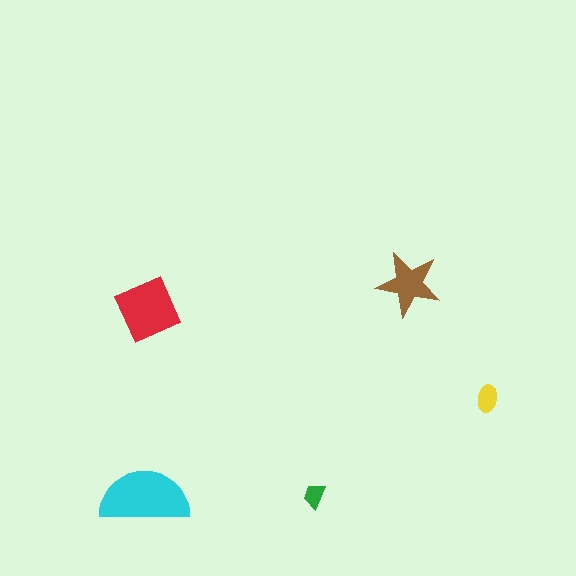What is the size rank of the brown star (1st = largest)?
3rd.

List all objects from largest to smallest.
The cyan semicircle, the red diamond, the brown star, the yellow ellipse, the green trapezoid.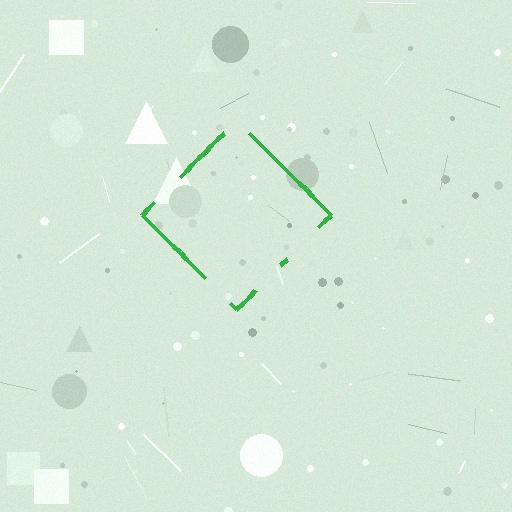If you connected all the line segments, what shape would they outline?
They would outline a diamond.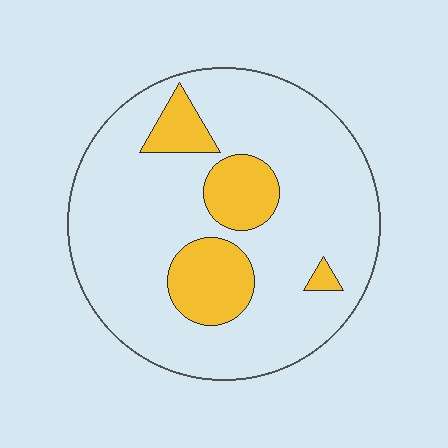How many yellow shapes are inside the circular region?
4.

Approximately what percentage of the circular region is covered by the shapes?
Approximately 20%.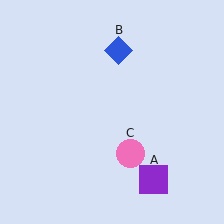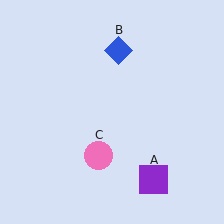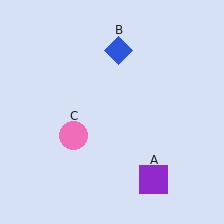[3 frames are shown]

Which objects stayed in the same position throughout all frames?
Purple square (object A) and blue diamond (object B) remained stationary.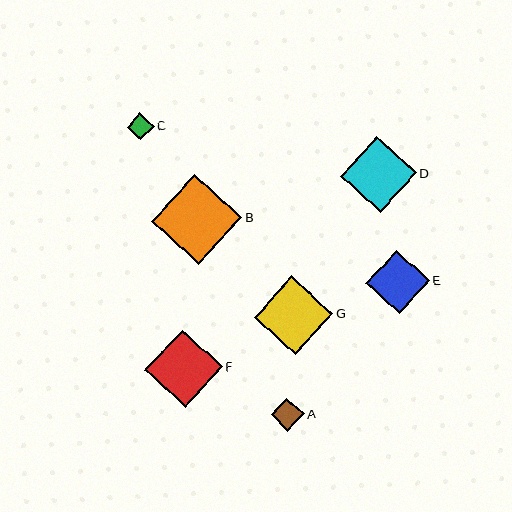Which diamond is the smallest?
Diamond C is the smallest with a size of approximately 27 pixels.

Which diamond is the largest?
Diamond B is the largest with a size of approximately 90 pixels.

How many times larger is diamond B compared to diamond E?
Diamond B is approximately 1.4 times the size of diamond E.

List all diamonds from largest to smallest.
From largest to smallest: B, G, F, D, E, A, C.